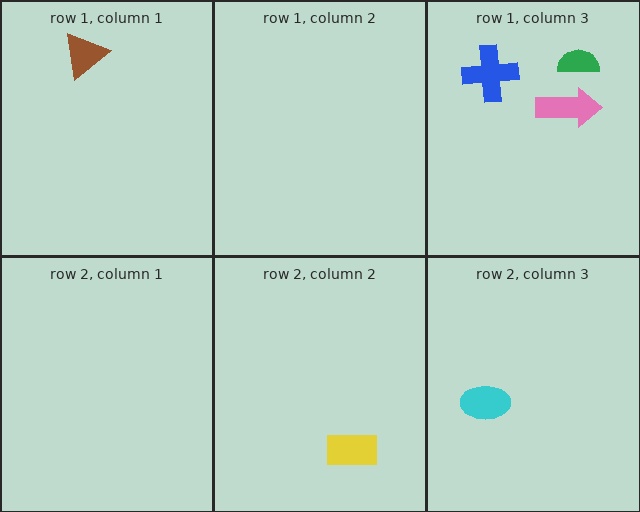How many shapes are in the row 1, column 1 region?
1.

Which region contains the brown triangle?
The row 1, column 1 region.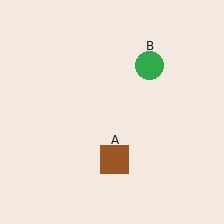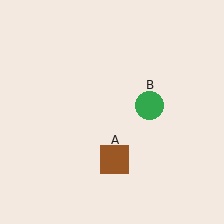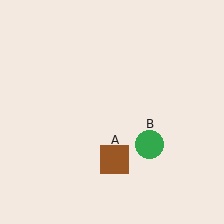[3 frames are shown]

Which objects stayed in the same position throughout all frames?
Brown square (object A) remained stationary.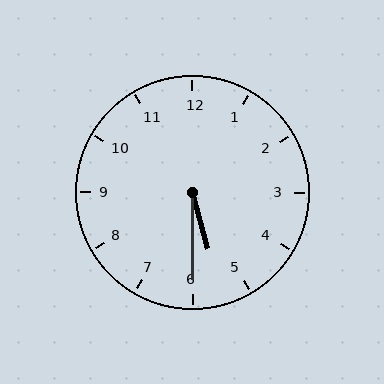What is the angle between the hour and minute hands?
Approximately 15 degrees.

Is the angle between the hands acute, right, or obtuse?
It is acute.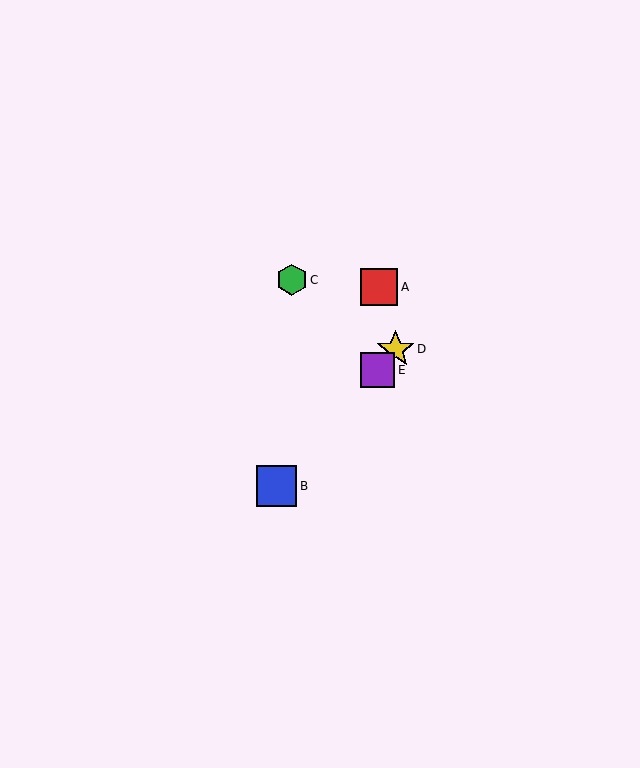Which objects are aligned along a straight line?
Objects B, D, E are aligned along a straight line.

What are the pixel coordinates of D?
Object D is at (395, 349).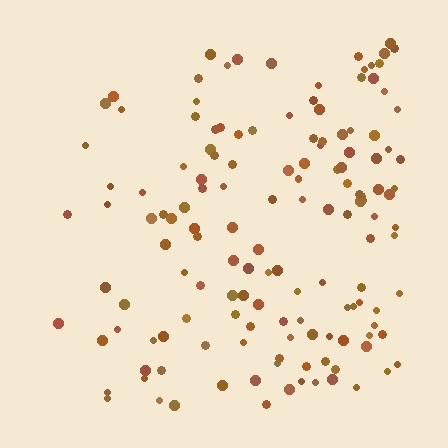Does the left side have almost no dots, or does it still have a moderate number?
Still a moderate number, just noticeably fewer than the right.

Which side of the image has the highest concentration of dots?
The right.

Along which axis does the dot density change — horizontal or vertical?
Horizontal.